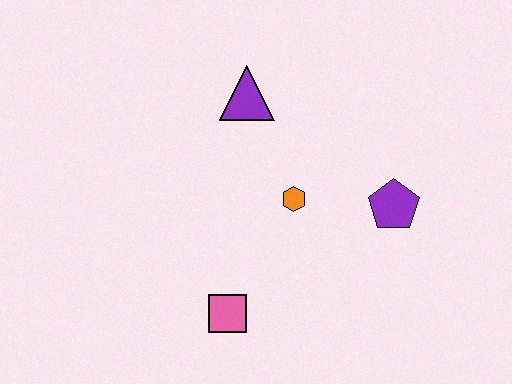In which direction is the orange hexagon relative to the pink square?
The orange hexagon is above the pink square.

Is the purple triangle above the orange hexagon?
Yes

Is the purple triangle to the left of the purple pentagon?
Yes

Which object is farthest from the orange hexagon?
The pink square is farthest from the orange hexagon.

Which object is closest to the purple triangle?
The orange hexagon is closest to the purple triangle.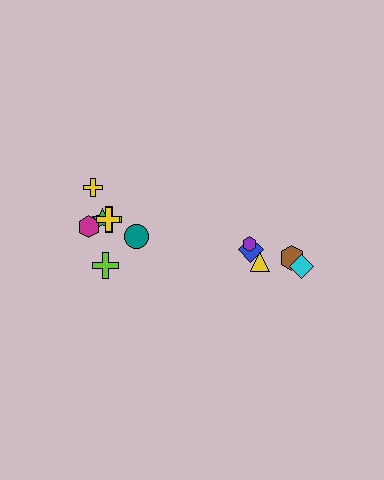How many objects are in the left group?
There are 7 objects.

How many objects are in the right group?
There are 5 objects.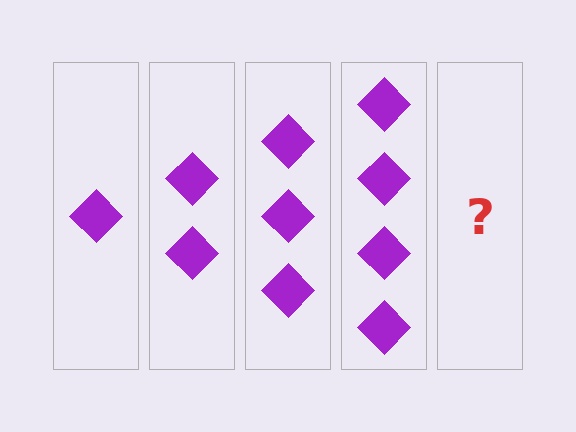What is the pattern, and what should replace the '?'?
The pattern is that each step adds one more diamond. The '?' should be 5 diamonds.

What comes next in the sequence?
The next element should be 5 diamonds.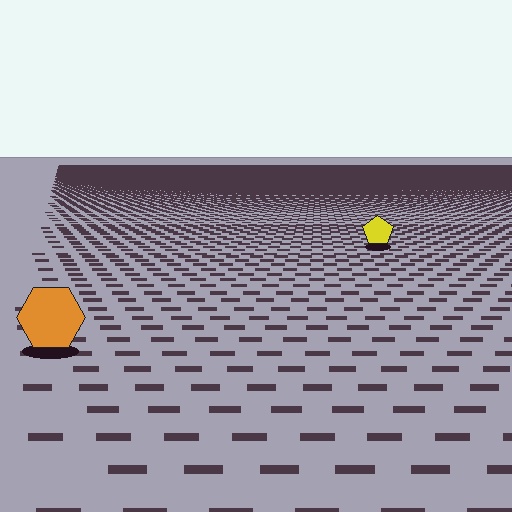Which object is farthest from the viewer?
The yellow pentagon is farthest from the viewer. It appears smaller and the ground texture around it is denser.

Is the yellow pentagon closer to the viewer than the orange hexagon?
No. The orange hexagon is closer — you can tell from the texture gradient: the ground texture is coarser near it.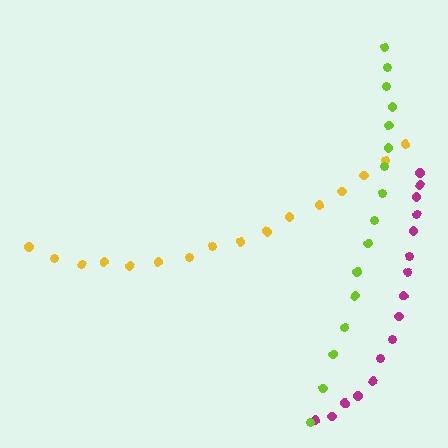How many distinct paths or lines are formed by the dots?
There are 3 distinct paths.